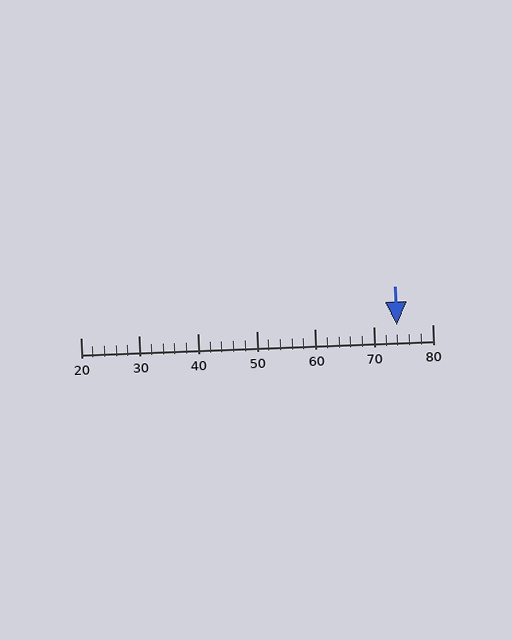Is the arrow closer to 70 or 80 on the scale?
The arrow is closer to 70.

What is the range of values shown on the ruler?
The ruler shows values from 20 to 80.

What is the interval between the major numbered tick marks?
The major tick marks are spaced 10 units apart.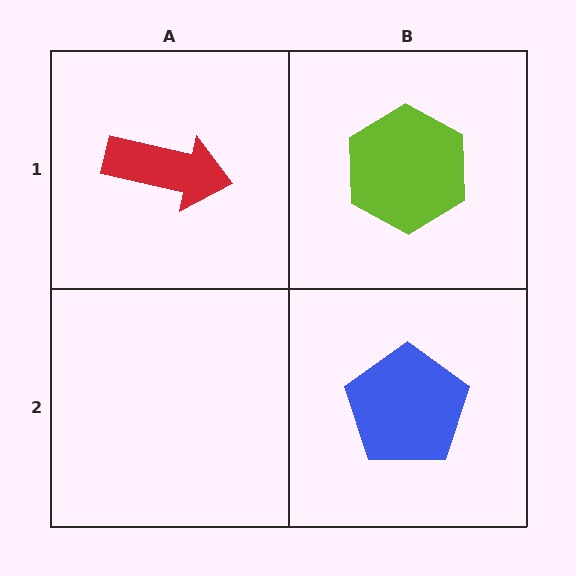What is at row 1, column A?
A red arrow.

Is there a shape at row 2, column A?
No, that cell is empty.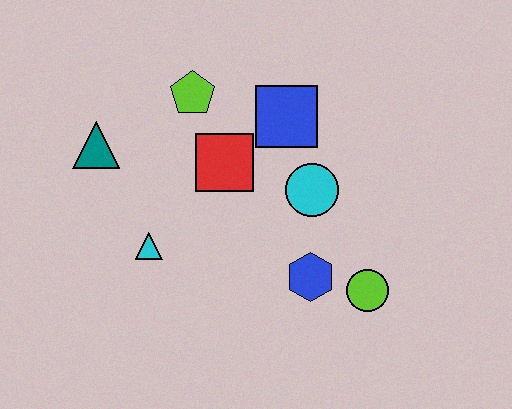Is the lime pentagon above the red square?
Yes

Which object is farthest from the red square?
The lime circle is farthest from the red square.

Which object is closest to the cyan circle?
The blue square is closest to the cyan circle.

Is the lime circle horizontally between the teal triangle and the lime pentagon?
No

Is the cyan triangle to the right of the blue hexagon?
No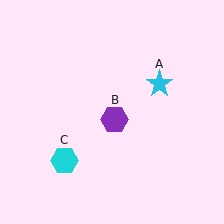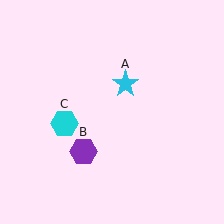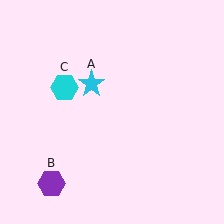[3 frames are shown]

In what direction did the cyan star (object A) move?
The cyan star (object A) moved left.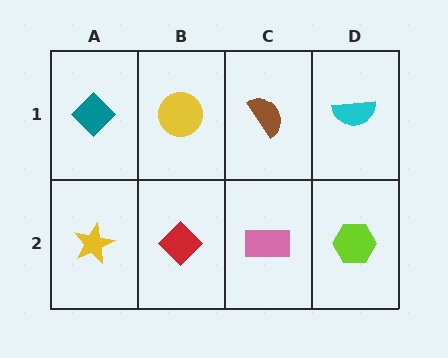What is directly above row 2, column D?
A cyan semicircle.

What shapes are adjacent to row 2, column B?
A yellow circle (row 1, column B), a yellow star (row 2, column A), a pink rectangle (row 2, column C).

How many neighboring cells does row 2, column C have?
3.